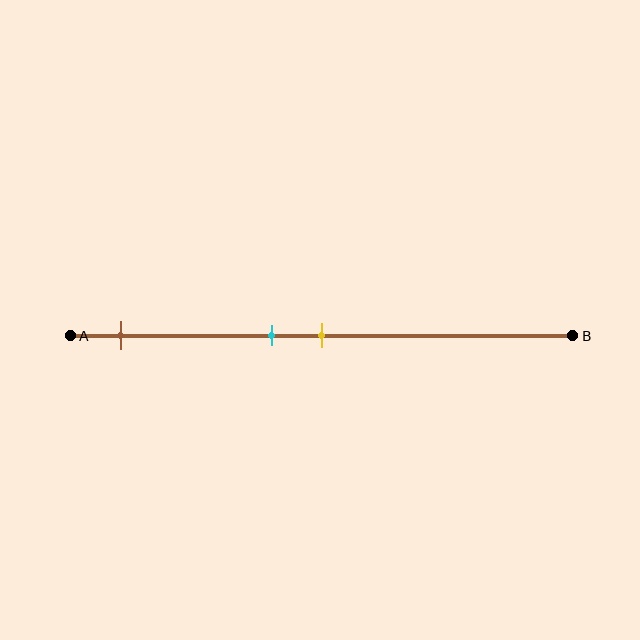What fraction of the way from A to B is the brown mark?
The brown mark is approximately 10% (0.1) of the way from A to B.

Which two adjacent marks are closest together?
The cyan and yellow marks are the closest adjacent pair.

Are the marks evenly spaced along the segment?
No, the marks are not evenly spaced.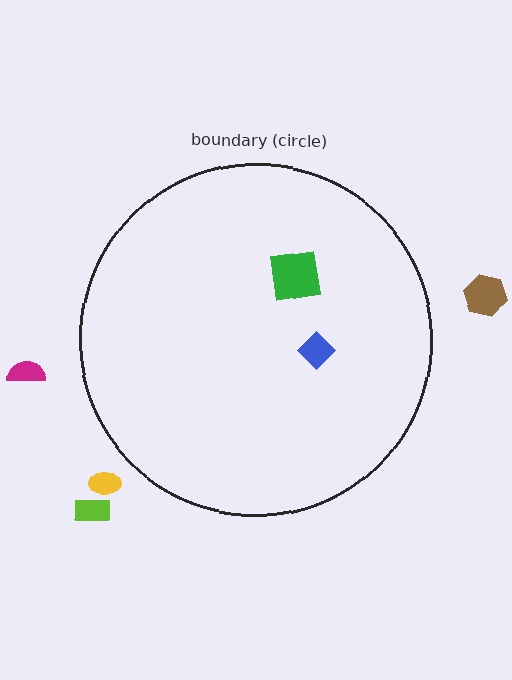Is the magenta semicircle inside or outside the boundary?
Outside.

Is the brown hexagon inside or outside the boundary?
Outside.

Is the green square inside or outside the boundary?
Inside.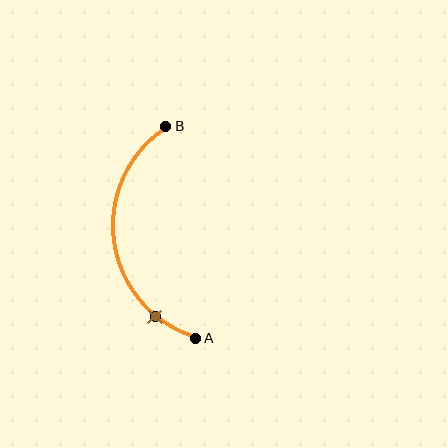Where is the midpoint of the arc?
The arc midpoint is the point on the curve farthest from the straight line joining A and B. It sits to the left of that line.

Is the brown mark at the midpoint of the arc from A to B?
No. The brown mark lies on the arc but is closer to endpoint A. The arc midpoint would be at the point on the curve equidistant along the arc from both A and B.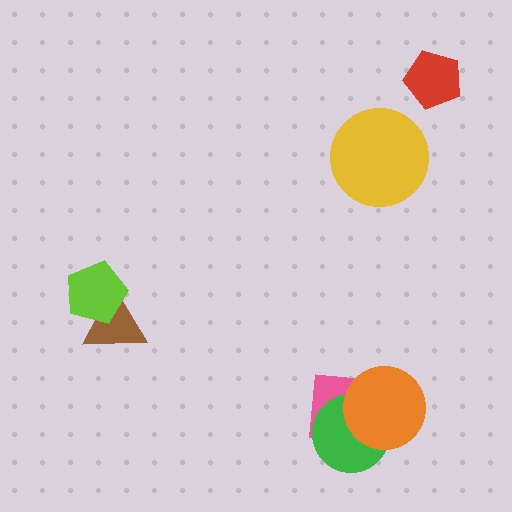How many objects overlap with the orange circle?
2 objects overlap with the orange circle.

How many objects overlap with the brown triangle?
1 object overlaps with the brown triangle.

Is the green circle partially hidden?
Yes, it is partially covered by another shape.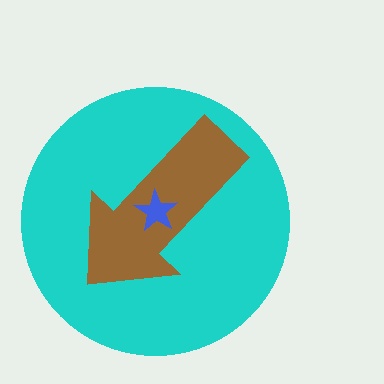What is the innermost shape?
The blue star.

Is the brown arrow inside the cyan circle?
Yes.